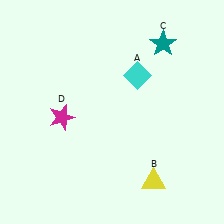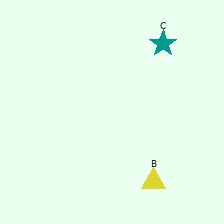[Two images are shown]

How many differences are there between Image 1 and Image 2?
There are 2 differences between the two images.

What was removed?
The cyan diamond (A), the magenta star (D) were removed in Image 2.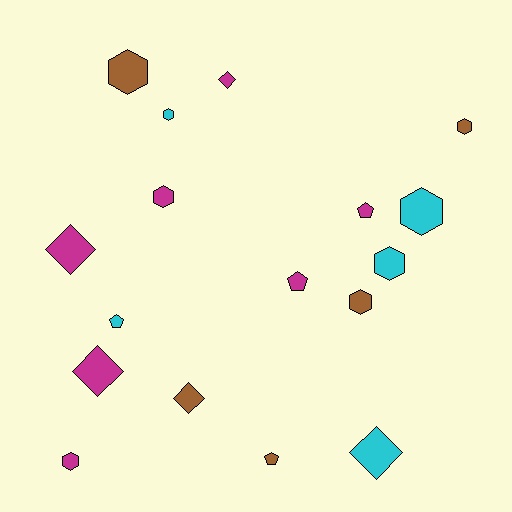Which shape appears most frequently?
Hexagon, with 8 objects.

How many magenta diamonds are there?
There are 3 magenta diamonds.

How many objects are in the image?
There are 17 objects.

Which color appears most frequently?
Magenta, with 7 objects.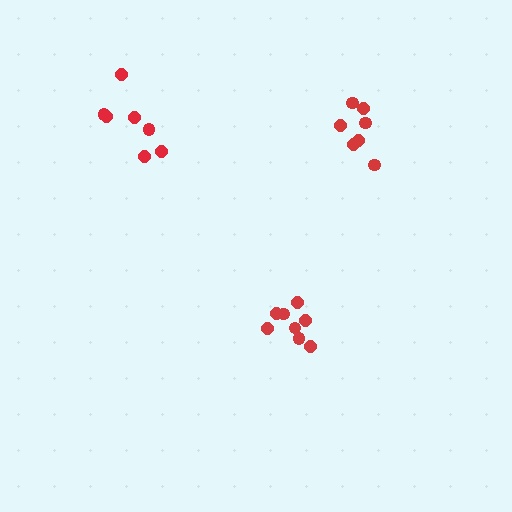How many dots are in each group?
Group 1: 8 dots, Group 2: 7 dots, Group 3: 7 dots (22 total).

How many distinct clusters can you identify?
There are 3 distinct clusters.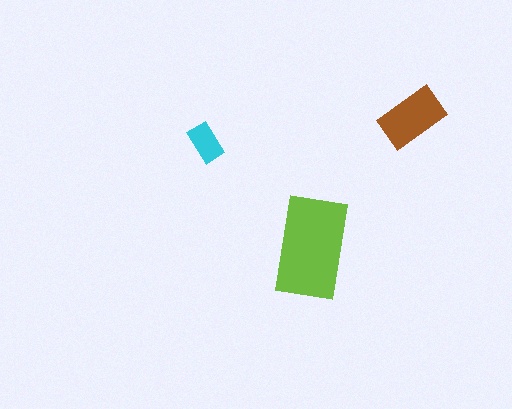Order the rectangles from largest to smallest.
the lime one, the brown one, the cyan one.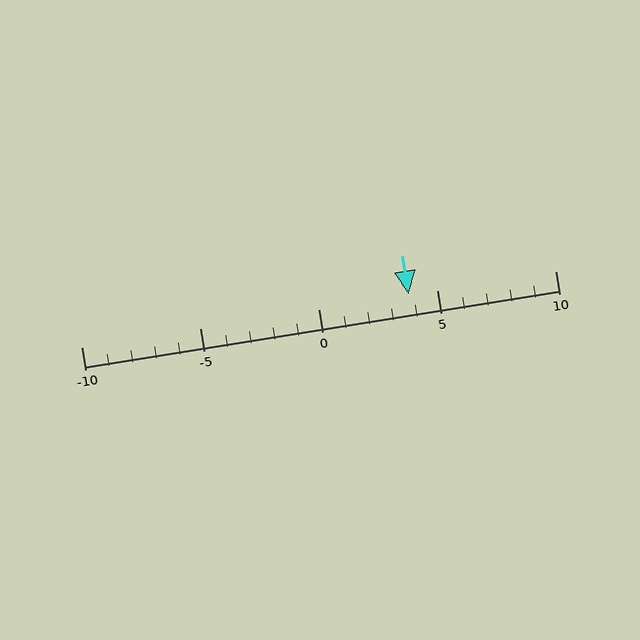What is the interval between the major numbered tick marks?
The major tick marks are spaced 5 units apart.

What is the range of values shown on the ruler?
The ruler shows values from -10 to 10.